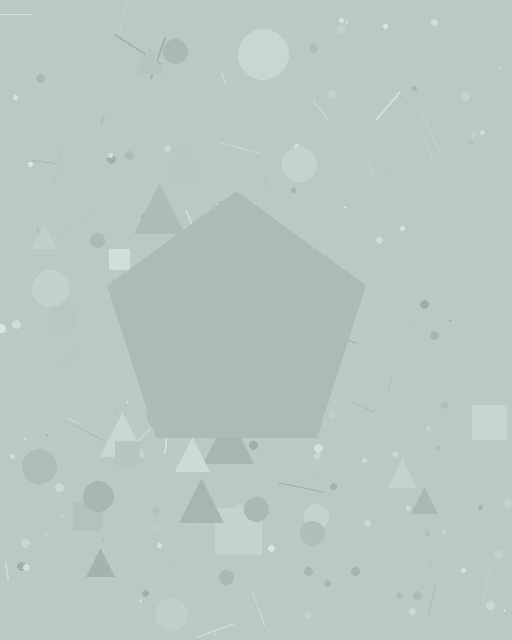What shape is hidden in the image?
A pentagon is hidden in the image.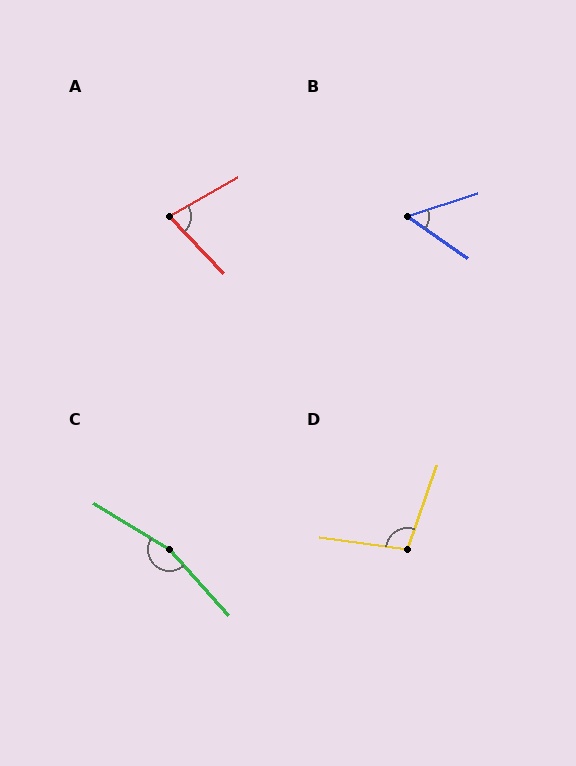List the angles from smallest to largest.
B (53°), A (76°), D (102°), C (163°).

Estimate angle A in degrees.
Approximately 76 degrees.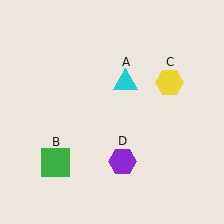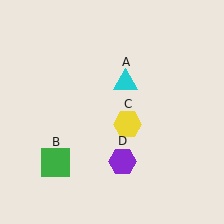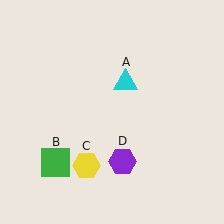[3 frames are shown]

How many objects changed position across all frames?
1 object changed position: yellow hexagon (object C).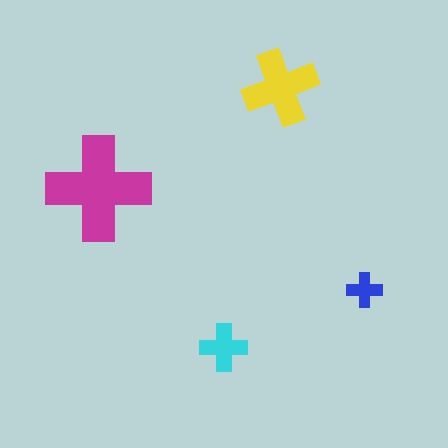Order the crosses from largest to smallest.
the magenta one, the yellow one, the cyan one, the blue one.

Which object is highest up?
The yellow cross is topmost.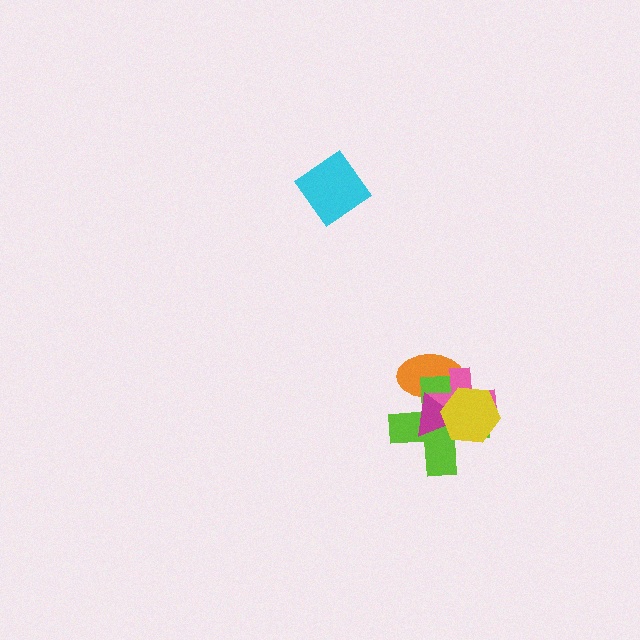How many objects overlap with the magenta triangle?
4 objects overlap with the magenta triangle.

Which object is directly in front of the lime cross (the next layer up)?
The pink cross is directly in front of the lime cross.